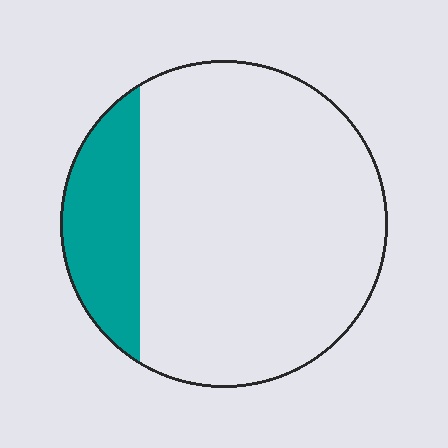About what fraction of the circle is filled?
About one fifth (1/5).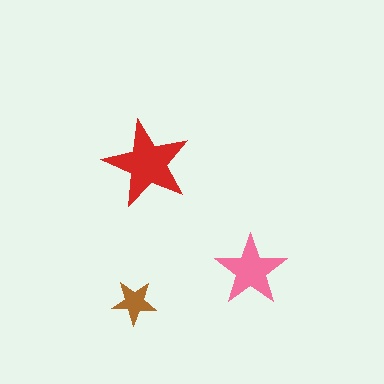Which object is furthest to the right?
The pink star is rightmost.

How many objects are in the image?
There are 3 objects in the image.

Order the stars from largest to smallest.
the red one, the pink one, the brown one.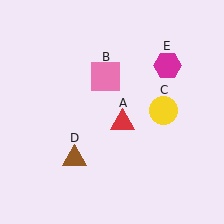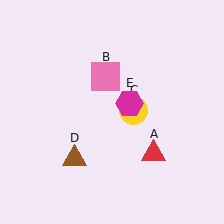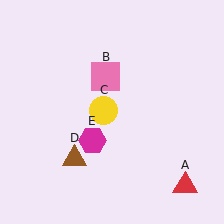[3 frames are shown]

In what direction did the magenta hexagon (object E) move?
The magenta hexagon (object E) moved down and to the left.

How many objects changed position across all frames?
3 objects changed position: red triangle (object A), yellow circle (object C), magenta hexagon (object E).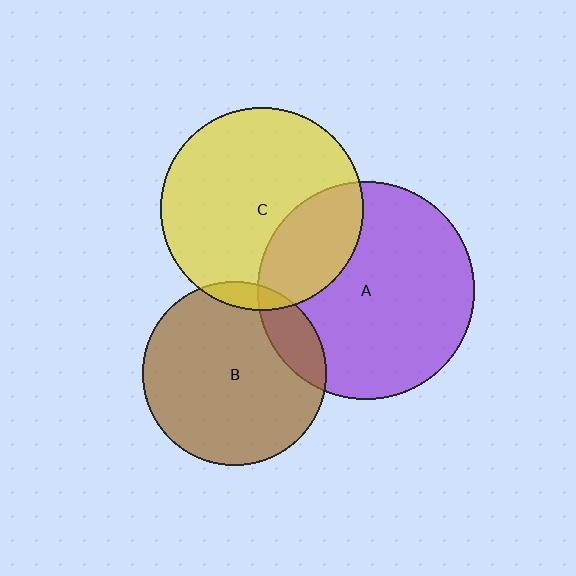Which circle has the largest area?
Circle A (purple).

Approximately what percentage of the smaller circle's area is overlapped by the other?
Approximately 15%.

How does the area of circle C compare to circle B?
Approximately 1.2 times.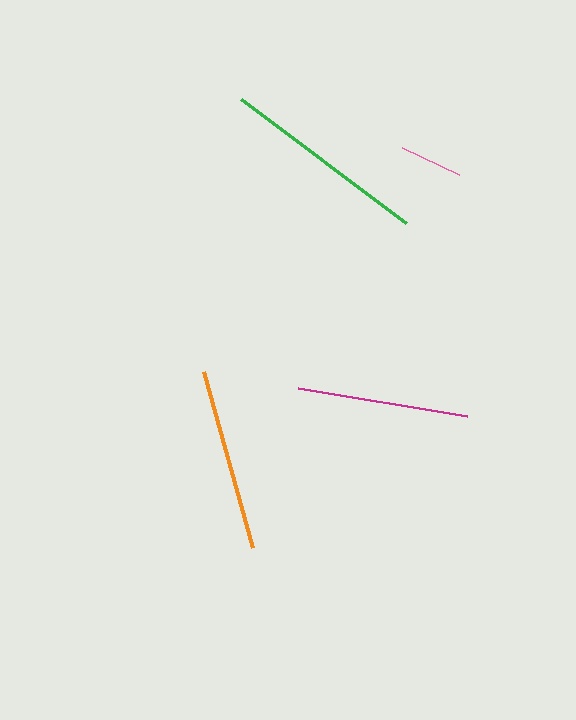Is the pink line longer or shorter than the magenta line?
The magenta line is longer than the pink line.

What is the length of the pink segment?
The pink segment is approximately 63 pixels long.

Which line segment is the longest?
The green line is the longest at approximately 207 pixels.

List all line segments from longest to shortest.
From longest to shortest: green, orange, magenta, pink.